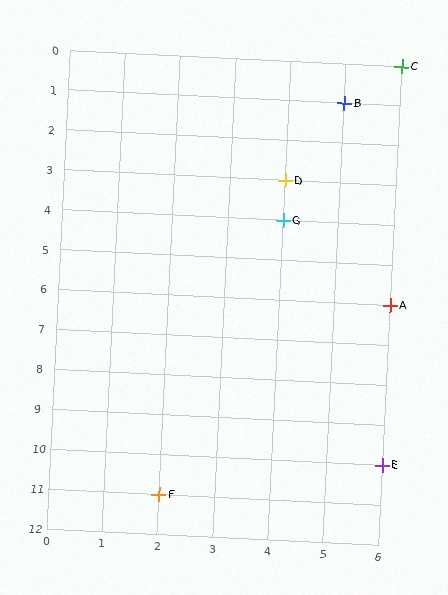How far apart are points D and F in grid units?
Points D and F are 2 columns and 8 rows apart (about 8.2 grid units diagonally).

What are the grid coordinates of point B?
Point B is at grid coordinates (5, 1).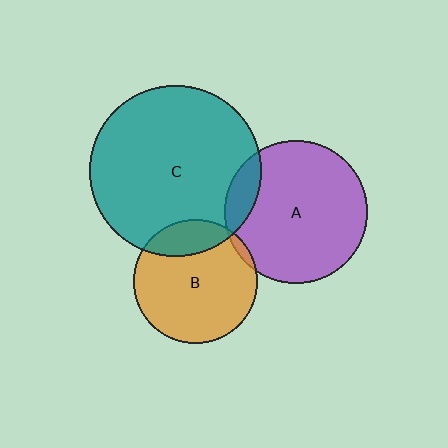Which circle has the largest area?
Circle C (teal).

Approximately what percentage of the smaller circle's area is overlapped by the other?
Approximately 10%.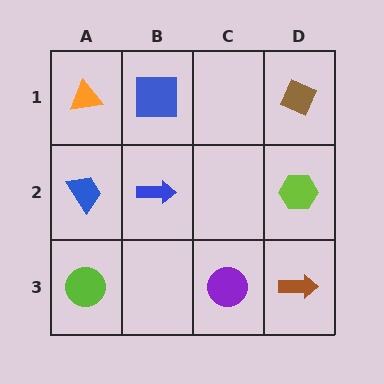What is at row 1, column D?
A brown diamond.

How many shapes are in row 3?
3 shapes.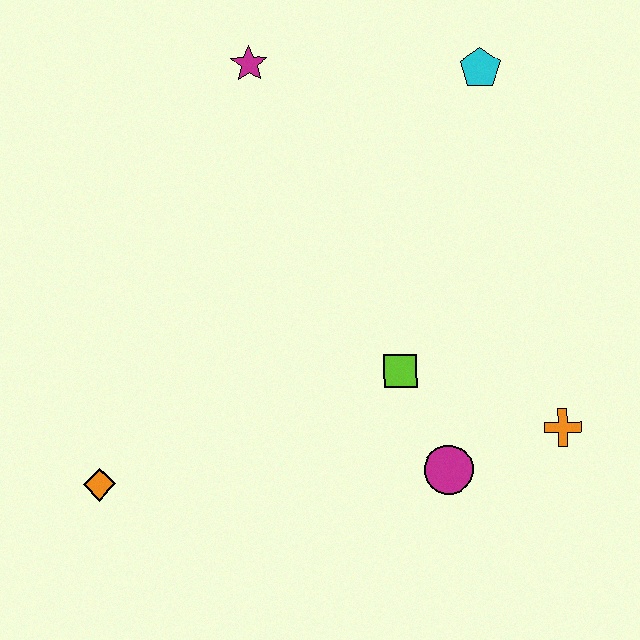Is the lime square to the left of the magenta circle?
Yes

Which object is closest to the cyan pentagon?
The magenta star is closest to the cyan pentagon.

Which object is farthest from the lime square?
The magenta star is farthest from the lime square.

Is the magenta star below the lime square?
No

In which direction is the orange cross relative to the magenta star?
The orange cross is below the magenta star.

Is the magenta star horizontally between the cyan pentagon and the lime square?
No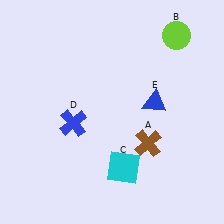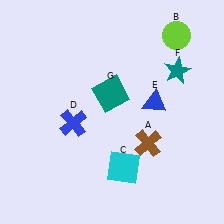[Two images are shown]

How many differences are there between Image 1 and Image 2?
There are 2 differences between the two images.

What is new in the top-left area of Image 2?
A teal square (G) was added in the top-left area of Image 2.